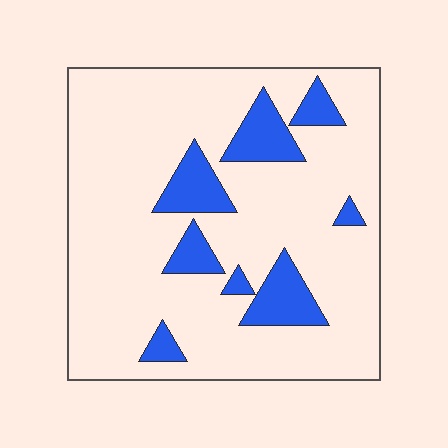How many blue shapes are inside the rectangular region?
8.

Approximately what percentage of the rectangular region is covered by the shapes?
Approximately 15%.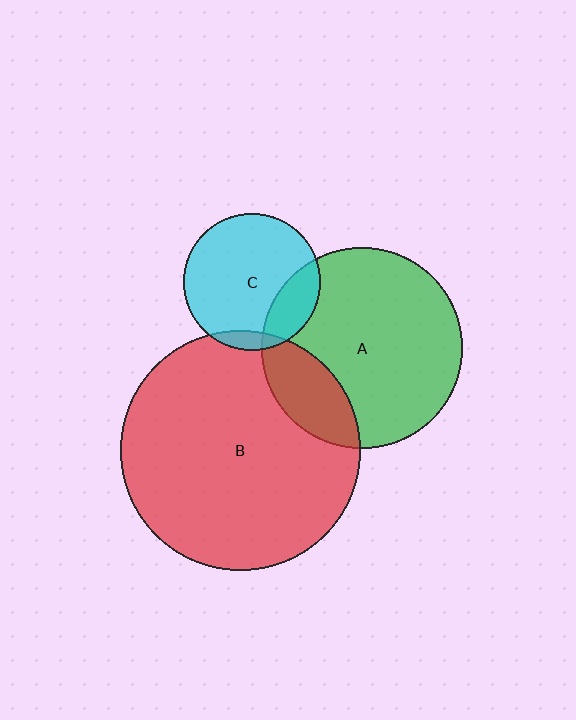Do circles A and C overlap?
Yes.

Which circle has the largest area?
Circle B (red).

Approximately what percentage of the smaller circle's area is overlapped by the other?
Approximately 20%.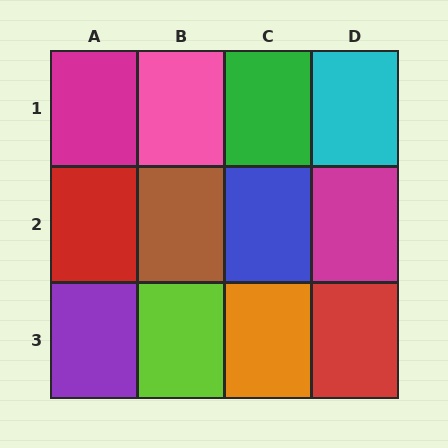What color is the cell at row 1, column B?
Pink.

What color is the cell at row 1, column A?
Magenta.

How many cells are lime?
1 cell is lime.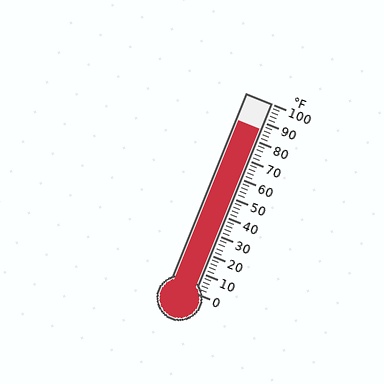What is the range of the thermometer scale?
The thermometer scale ranges from 0°F to 100°F.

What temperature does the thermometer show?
The thermometer shows approximately 86°F.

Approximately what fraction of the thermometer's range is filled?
The thermometer is filled to approximately 85% of its range.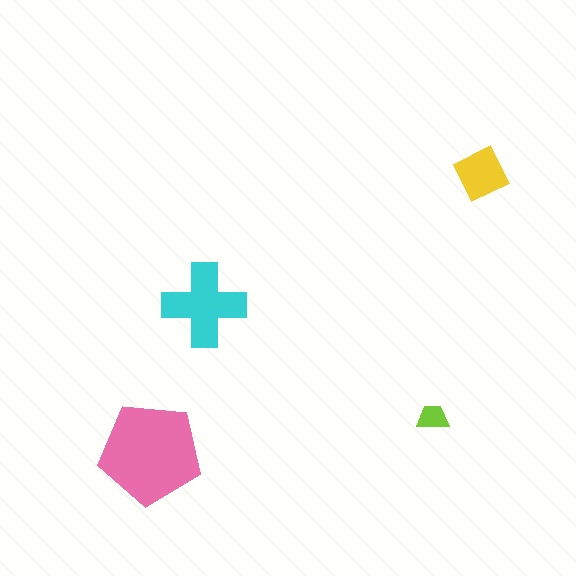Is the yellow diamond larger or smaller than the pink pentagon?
Smaller.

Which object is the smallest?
The lime trapezoid.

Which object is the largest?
The pink pentagon.